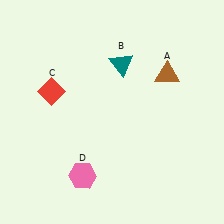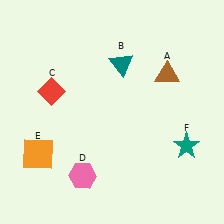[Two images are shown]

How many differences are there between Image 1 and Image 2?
There are 2 differences between the two images.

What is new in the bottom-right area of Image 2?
A teal star (F) was added in the bottom-right area of Image 2.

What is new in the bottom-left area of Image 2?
An orange square (E) was added in the bottom-left area of Image 2.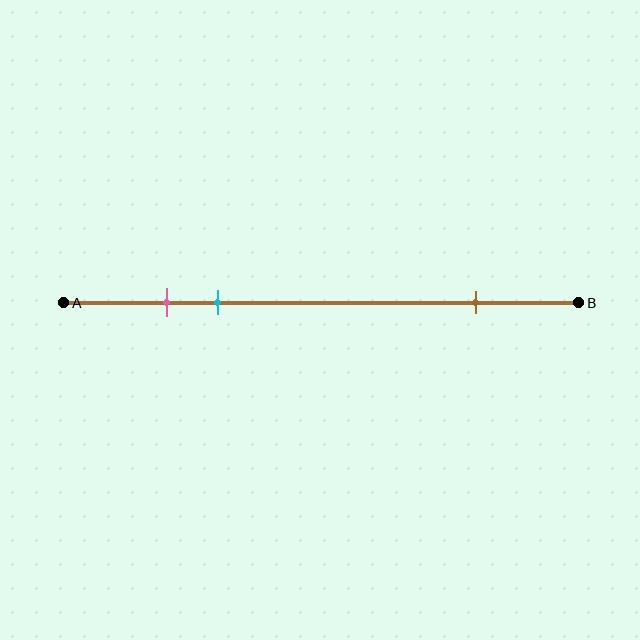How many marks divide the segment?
There are 3 marks dividing the segment.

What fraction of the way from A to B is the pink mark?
The pink mark is approximately 20% (0.2) of the way from A to B.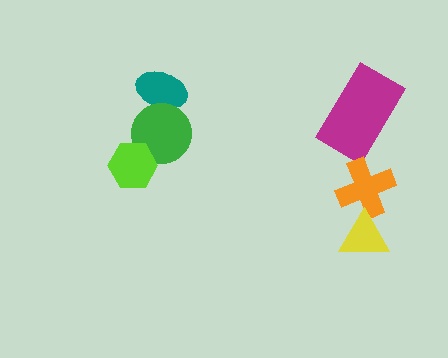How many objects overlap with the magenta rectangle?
0 objects overlap with the magenta rectangle.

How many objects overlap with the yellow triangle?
1 object overlaps with the yellow triangle.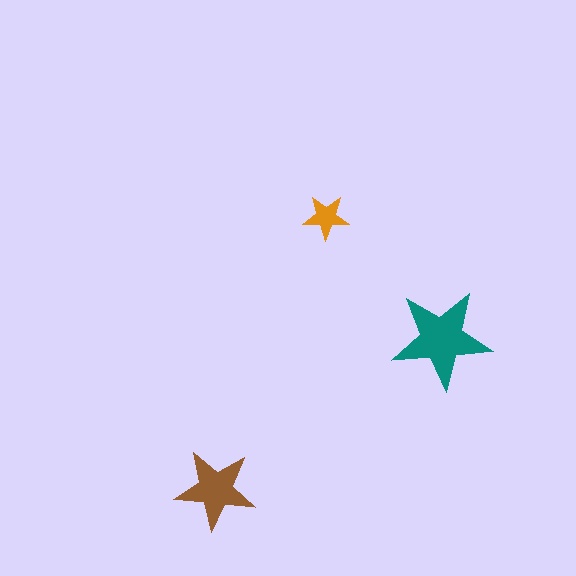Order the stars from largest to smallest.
the teal one, the brown one, the orange one.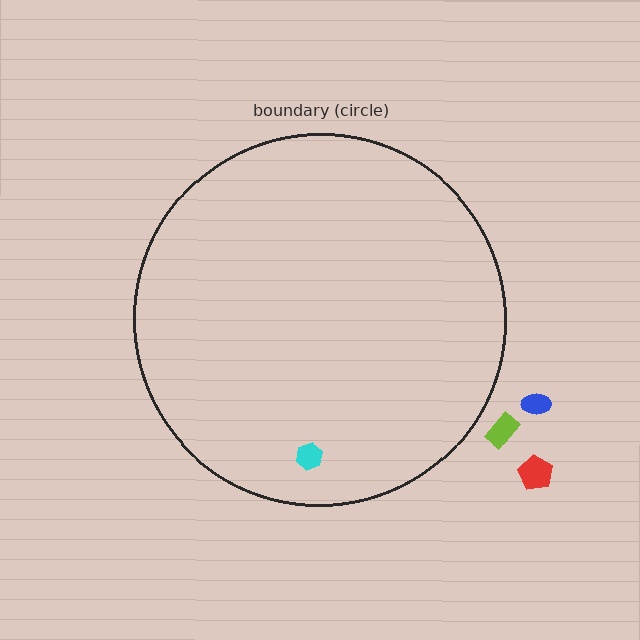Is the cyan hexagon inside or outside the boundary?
Inside.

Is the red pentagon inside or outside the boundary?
Outside.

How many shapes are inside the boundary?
1 inside, 3 outside.